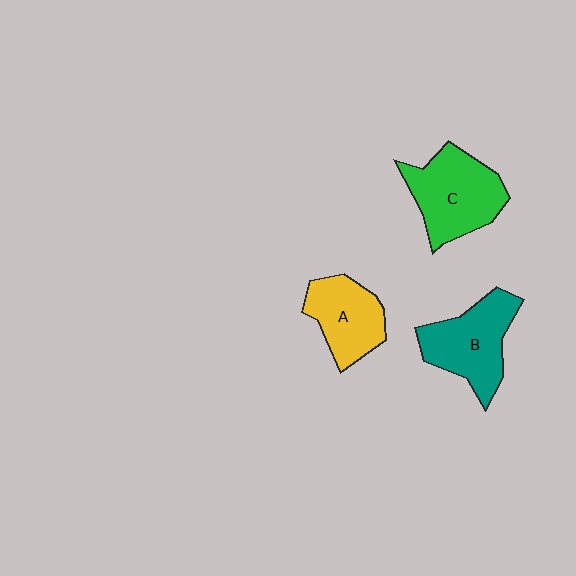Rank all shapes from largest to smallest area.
From largest to smallest: C (green), B (teal), A (yellow).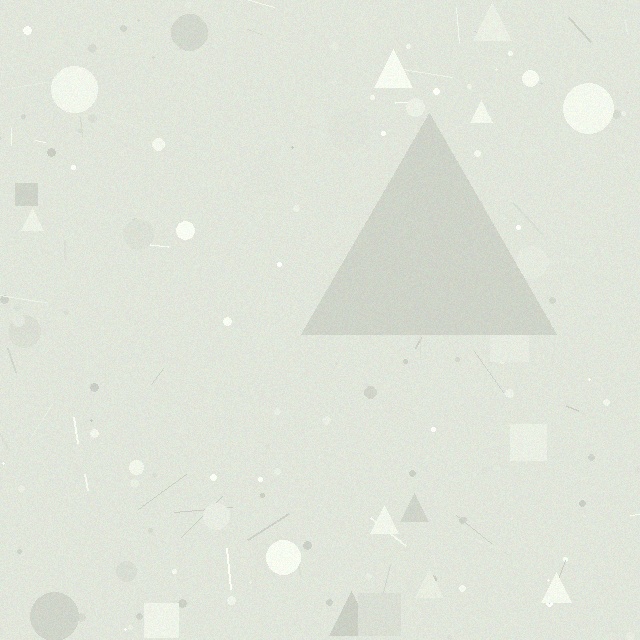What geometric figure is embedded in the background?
A triangle is embedded in the background.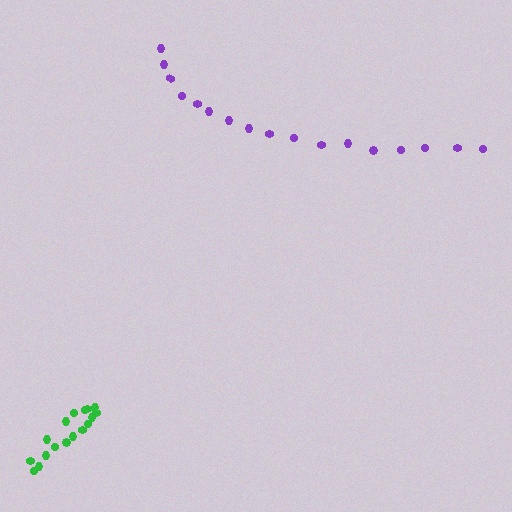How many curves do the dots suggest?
There are 2 distinct paths.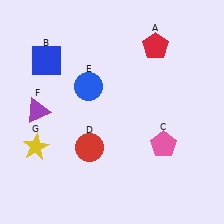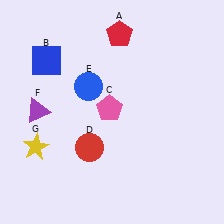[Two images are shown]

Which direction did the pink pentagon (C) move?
The pink pentagon (C) moved left.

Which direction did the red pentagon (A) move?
The red pentagon (A) moved left.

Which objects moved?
The objects that moved are: the red pentagon (A), the pink pentagon (C).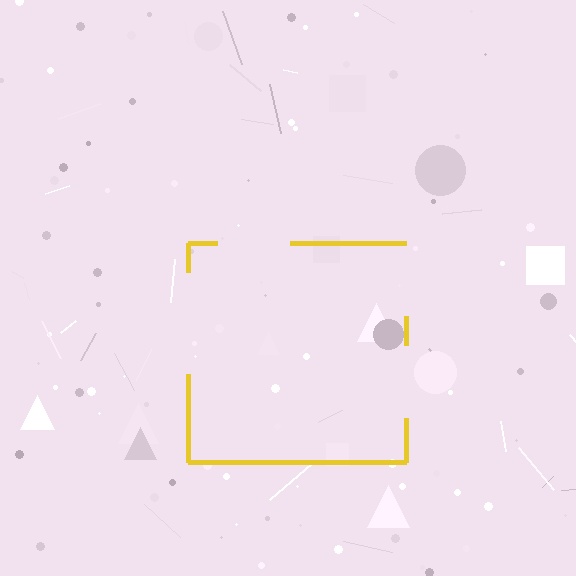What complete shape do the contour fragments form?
The contour fragments form a square.